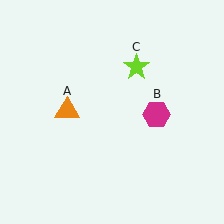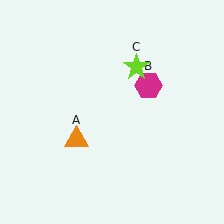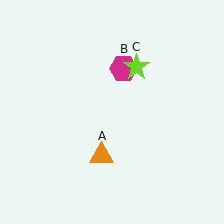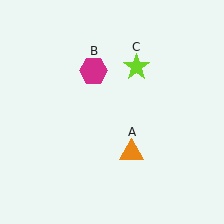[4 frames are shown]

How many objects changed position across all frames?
2 objects changed position: orange triangle (object A), magenta hexagon (object B).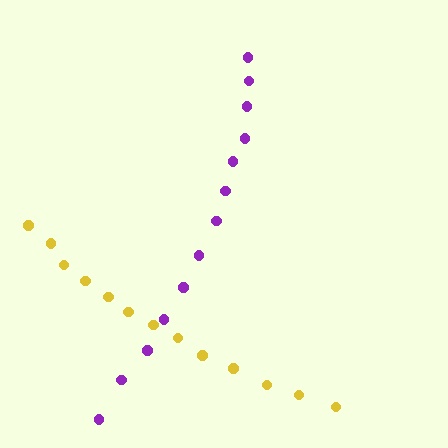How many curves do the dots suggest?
There are 2 distinct paths.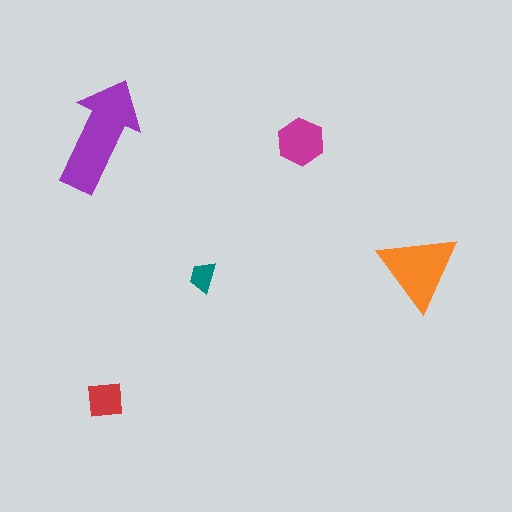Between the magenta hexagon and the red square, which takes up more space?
The magenta hexagon.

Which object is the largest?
The purple arrow.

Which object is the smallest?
The teal trapezoid.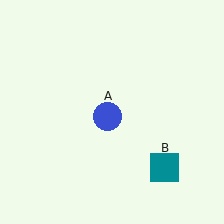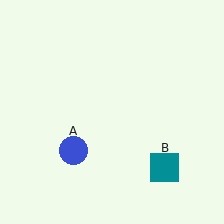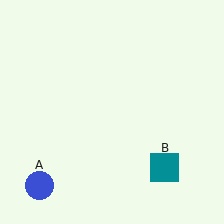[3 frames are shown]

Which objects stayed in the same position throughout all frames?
Teal square (object B) remained stationary.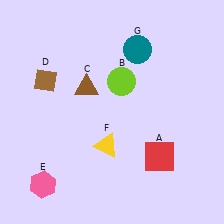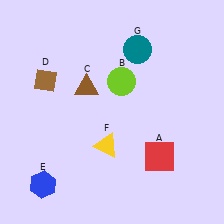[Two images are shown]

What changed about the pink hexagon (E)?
In Image 1, E is pink. In Image 2, it changed to blue.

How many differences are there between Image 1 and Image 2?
There is 1 difference between the two images.